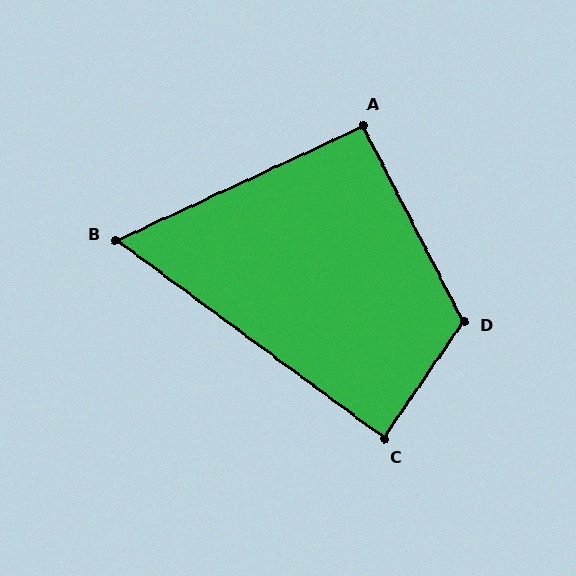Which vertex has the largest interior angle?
D, at approximately 119 degrees.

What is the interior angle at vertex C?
Approximately 88 degrees (approximately right).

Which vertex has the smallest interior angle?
B, at approximately 61 degrees.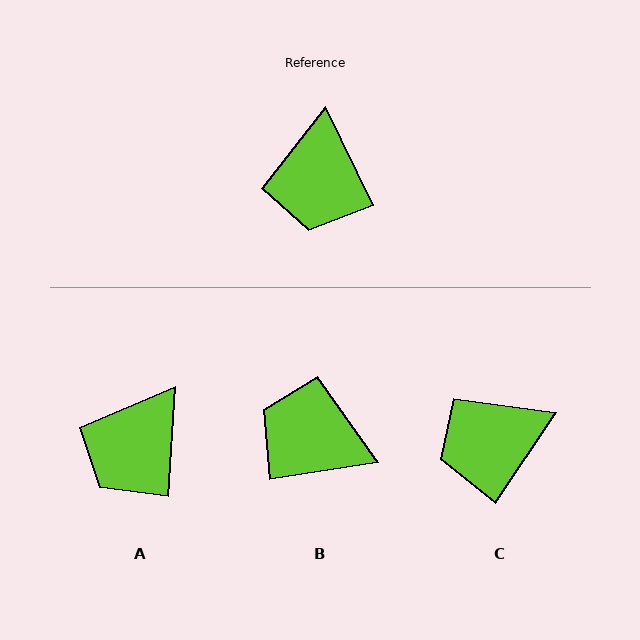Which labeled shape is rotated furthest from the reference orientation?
B, about 107 degrees away.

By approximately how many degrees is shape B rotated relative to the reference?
Approximately 107 degrees clockwise.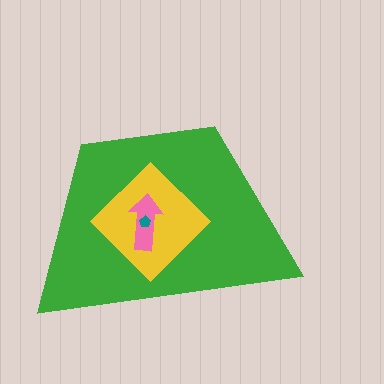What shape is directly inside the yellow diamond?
The pink arrow.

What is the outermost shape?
The green trapezoid.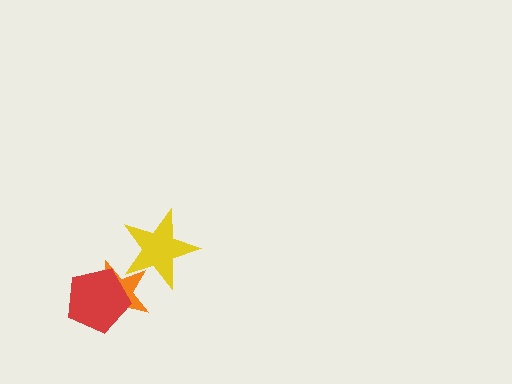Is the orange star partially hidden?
Yes, it is partially covered by another shape.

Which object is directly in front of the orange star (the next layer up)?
The red pentagon is directly in front of the orange star.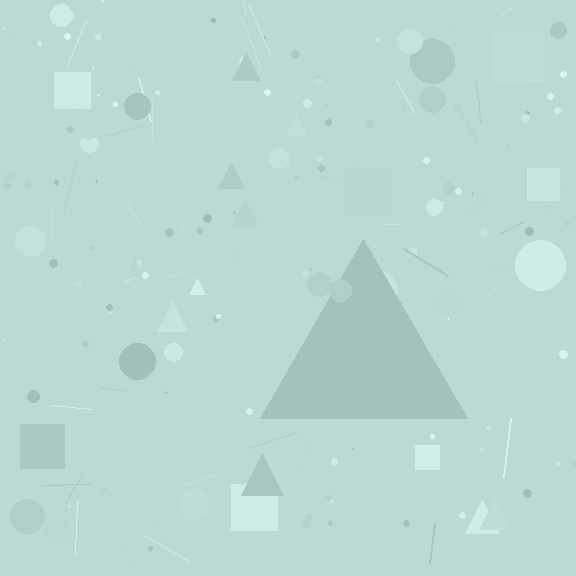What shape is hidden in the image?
A triangle is hidden in the image.